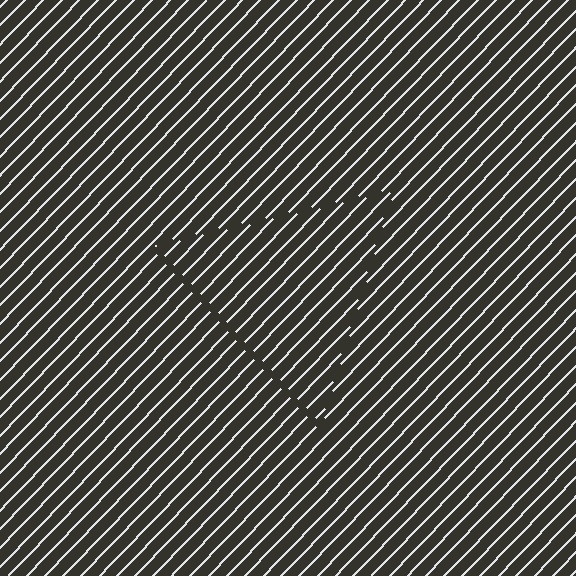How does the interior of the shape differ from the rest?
The interior of the shape contains the same grating, shifted by half a period — the contour is defined by the phase discontinuity where line-ends from the inner and outer gratings abut.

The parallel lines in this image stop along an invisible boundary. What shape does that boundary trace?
An illusory triangle. The interior of the shape contains the same grating, shifted by half a period — the contour is defined by the phase discontinuity where line-ends from the inner and outer gratings abut.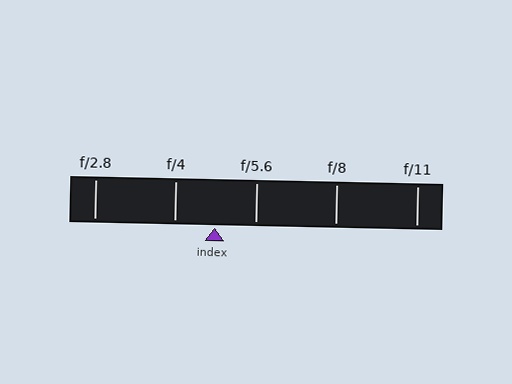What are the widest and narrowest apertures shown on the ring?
The widest aperture shown is f/2.8 and the narrowest is f/11.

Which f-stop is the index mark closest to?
The index mark is closest to f/5.6.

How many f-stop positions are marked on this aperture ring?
There are 5 f-stop positions marked.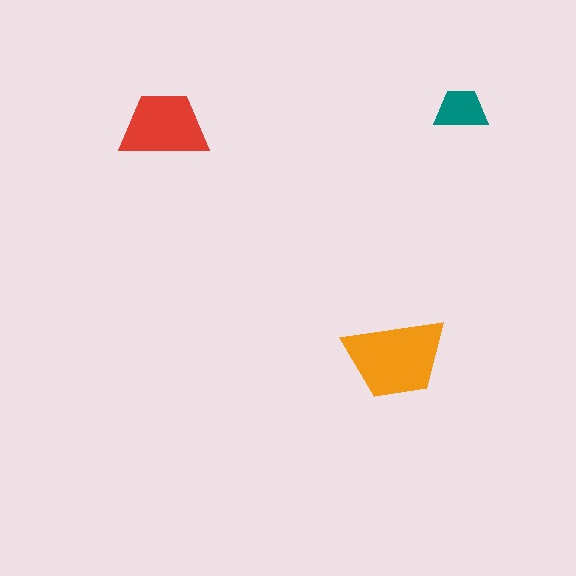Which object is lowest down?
The orange trapezoid is bottommost.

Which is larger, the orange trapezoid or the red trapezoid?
The orange one.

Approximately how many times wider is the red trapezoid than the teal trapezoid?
About 1.5 times wider.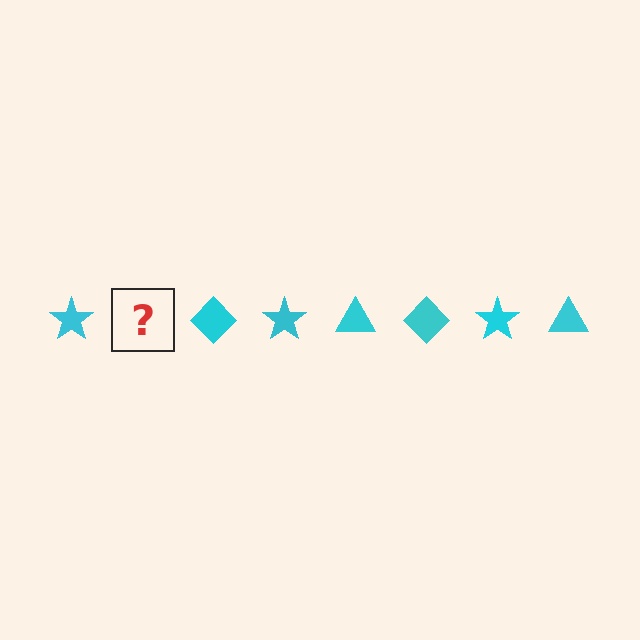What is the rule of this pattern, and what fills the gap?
The rule is that the pattern cycles through star, triangle, diamond shapes in cyan. The gap should be filled with a cyan triangle.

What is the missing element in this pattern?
The missing element is a cyan triangle.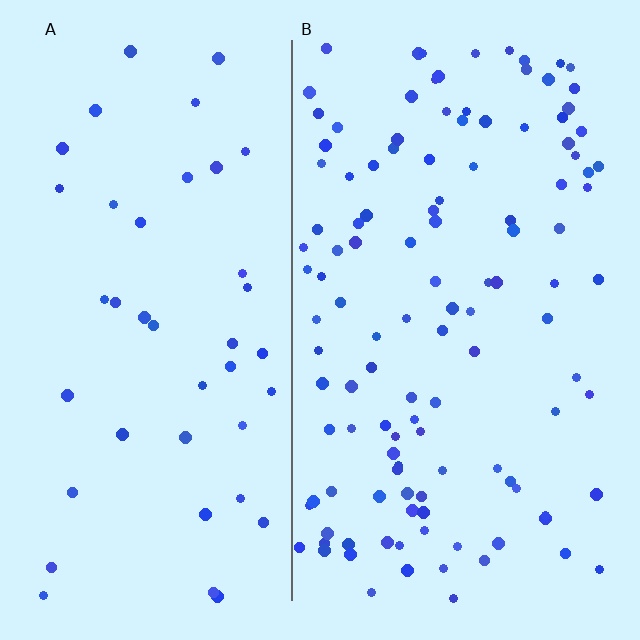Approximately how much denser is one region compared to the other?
Approximately 2.8× — region B over region A.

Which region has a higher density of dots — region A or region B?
B (the right).